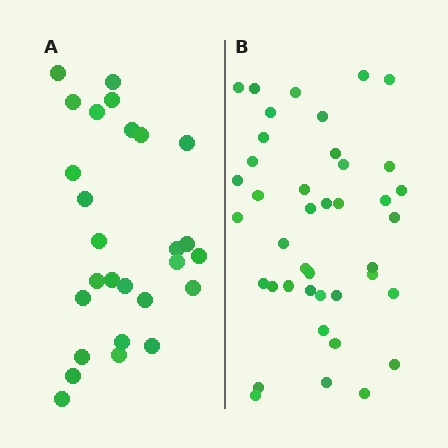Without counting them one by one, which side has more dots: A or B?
Region B (the right region) has more dots.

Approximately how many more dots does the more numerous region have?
Region B has approximately 15 more dots than region A.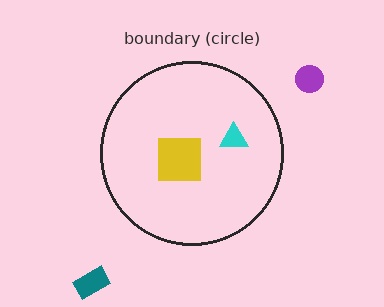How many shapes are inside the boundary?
2 inside, 2 outside.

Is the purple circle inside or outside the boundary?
Outside.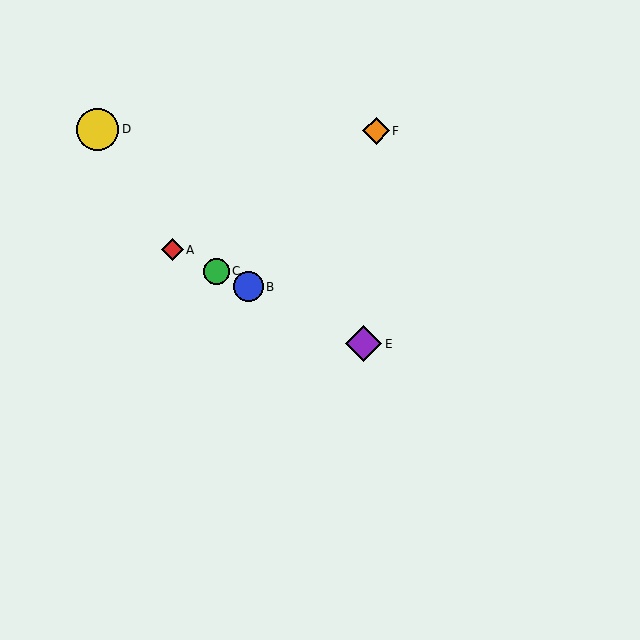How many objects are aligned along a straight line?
4 objects (A, B, C, E) are aligned along a straight line.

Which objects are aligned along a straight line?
Objects A, B, C, E are aligned along a straight line.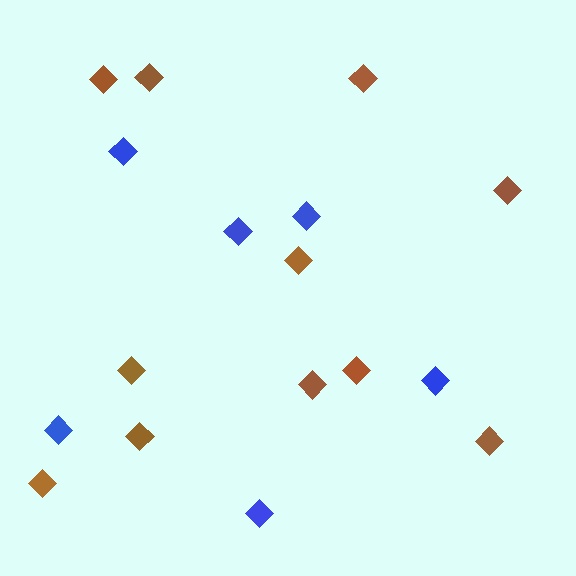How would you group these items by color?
There are 2 groups: one group of blue diamonds (6) and one group of brown diamonds (11).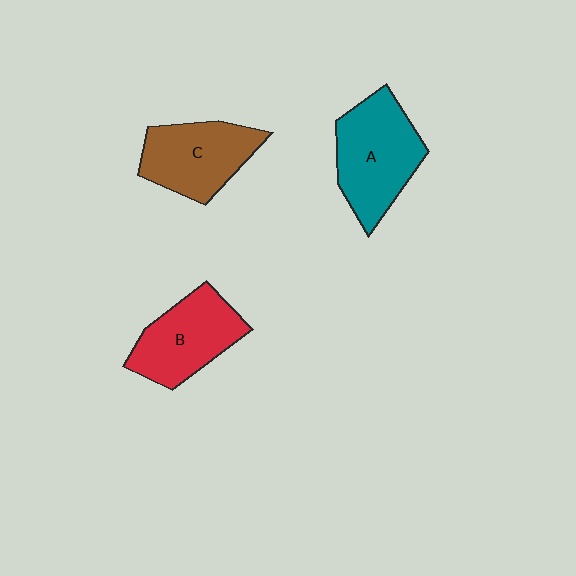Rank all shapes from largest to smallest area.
From largest to smallest: A (teal), B (red), C (brown).